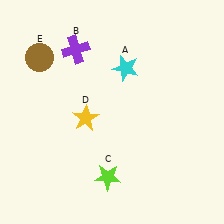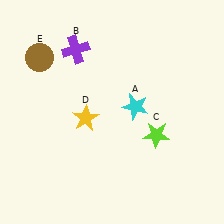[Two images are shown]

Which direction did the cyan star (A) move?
The cyan star (A) moved down.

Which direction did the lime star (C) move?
The lime star (C) moved right.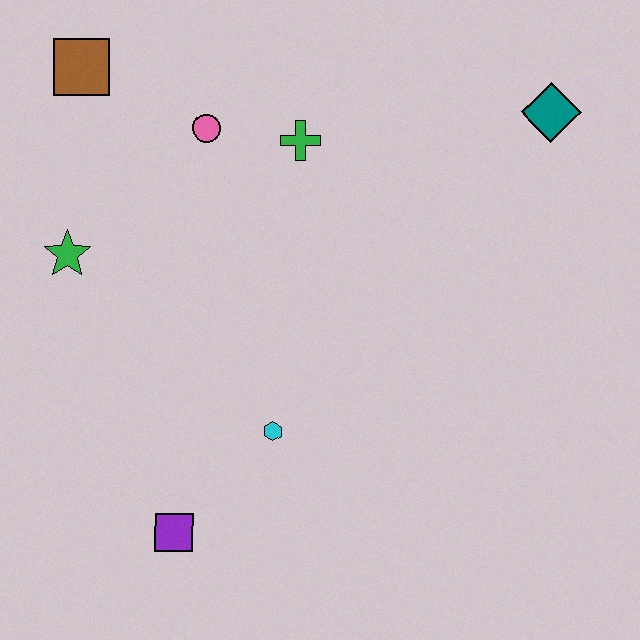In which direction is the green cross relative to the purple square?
The green cross is above the purple square.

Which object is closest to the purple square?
The cyan hexagon is closest to the purple square.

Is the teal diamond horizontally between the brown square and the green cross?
No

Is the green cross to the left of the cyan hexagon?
No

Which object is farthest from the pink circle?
The purple square is farthest from the pink circle.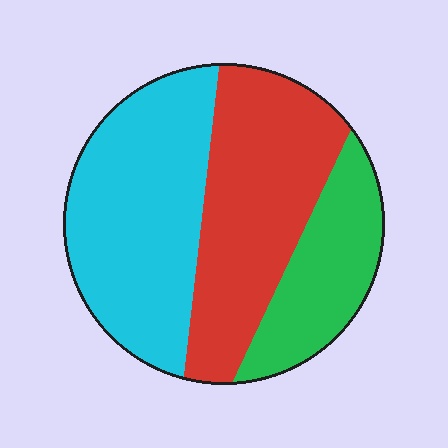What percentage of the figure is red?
Red takes up about three eighths (3/8) of the figure.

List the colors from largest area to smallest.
From largest to smallest: cyan, red, green.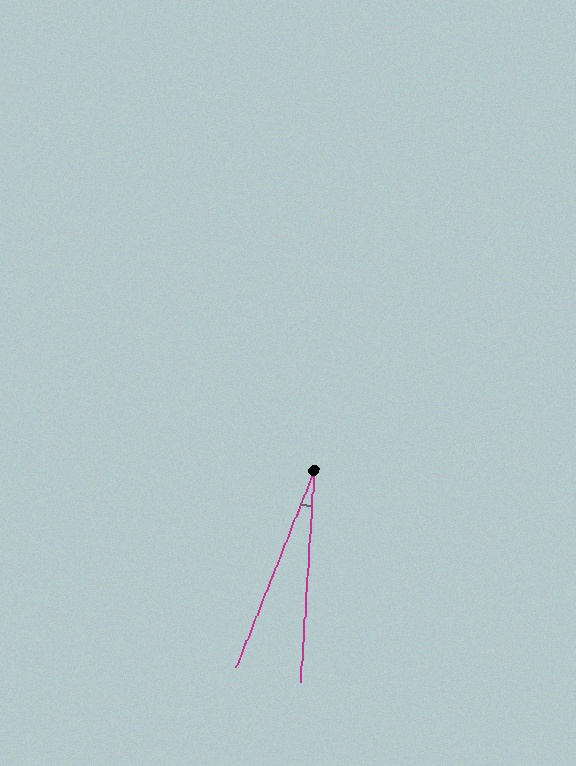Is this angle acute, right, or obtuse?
It is acute.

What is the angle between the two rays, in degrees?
Approximately 18 degrees.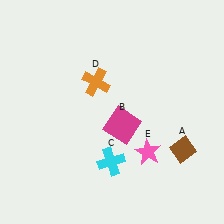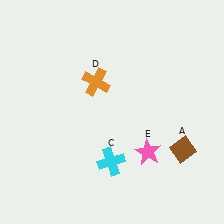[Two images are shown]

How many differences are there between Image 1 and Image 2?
There is 1 difference between the two images.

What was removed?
The magenta square (B) was removed in Image 2.